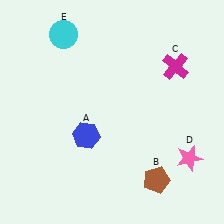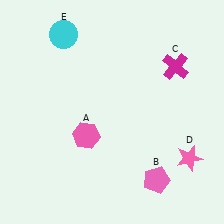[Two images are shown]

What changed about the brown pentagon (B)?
In Image 1, B is brown. In Image 2, it changed to pink.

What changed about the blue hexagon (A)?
In Image 1, A is blue. In Image 2, it changed to pink.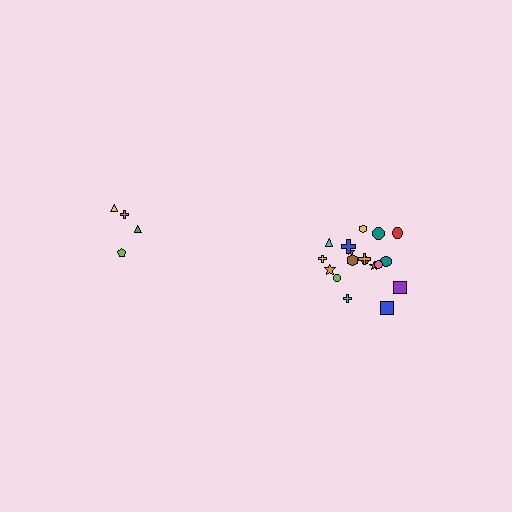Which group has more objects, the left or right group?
The right group.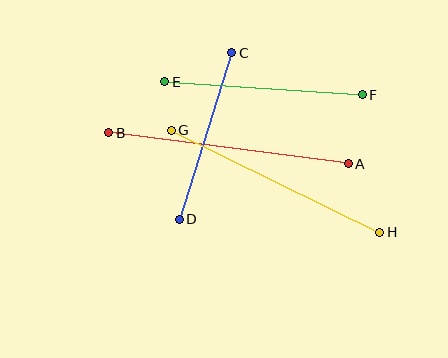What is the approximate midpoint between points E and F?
The midpoint is at approximately (264, 88) pixels.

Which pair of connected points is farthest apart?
Points A and B are farthest apart.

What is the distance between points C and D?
The distance is approximately 175 pixels.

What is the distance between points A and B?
The distance is approximately 242 pixels.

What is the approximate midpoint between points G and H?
The midpoint is at approximately (276, 181) pixels.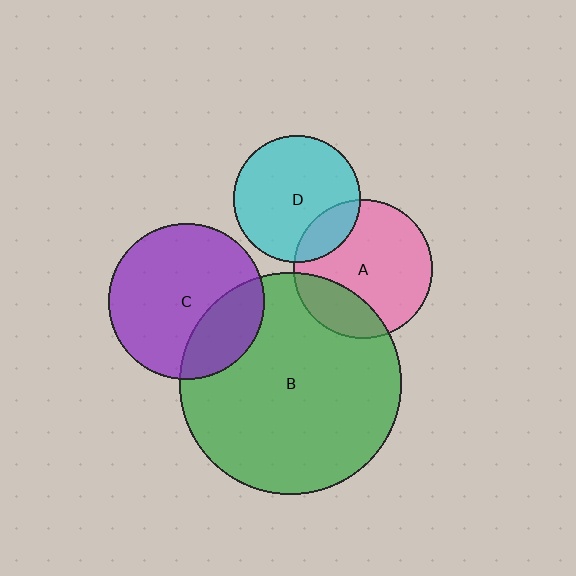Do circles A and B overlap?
Yes.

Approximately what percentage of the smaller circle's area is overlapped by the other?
Approximately 25%.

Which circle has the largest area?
Circle B (green).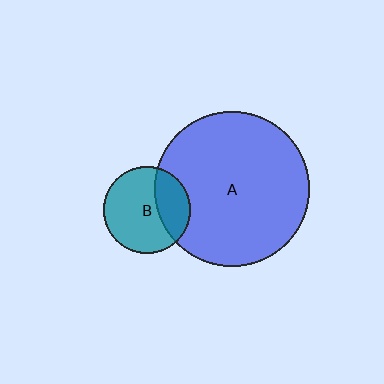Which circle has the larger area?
Circle A (blue).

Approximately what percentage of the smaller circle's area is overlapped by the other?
Approximately 30%.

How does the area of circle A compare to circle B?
Approximately 3.2 times.